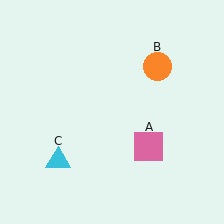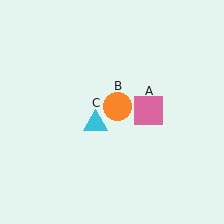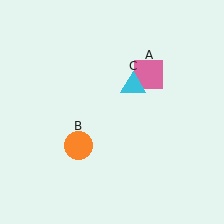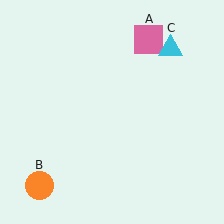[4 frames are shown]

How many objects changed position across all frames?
3 objects changed position: pink square (object A), orange circle (object B), cyan triangle (object C).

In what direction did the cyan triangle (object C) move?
The cyan triangle (object C) moved up and to the right.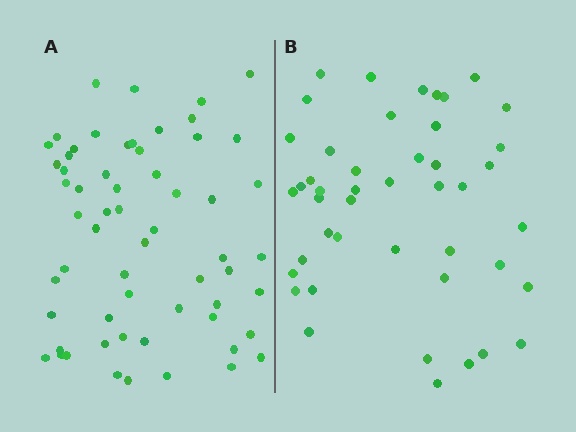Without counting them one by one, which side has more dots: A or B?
Region A (the left region) has more dots.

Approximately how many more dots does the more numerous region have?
Region A has approximately 15 more dots than region B.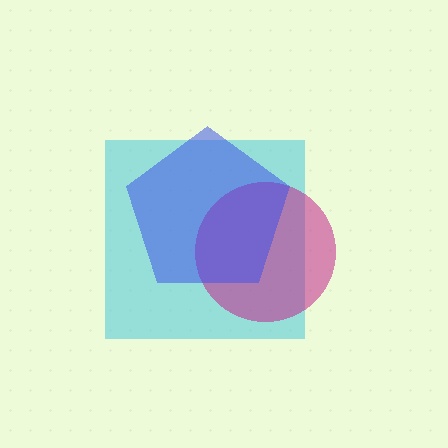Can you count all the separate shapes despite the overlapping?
Yes, there are 3 separate shapes.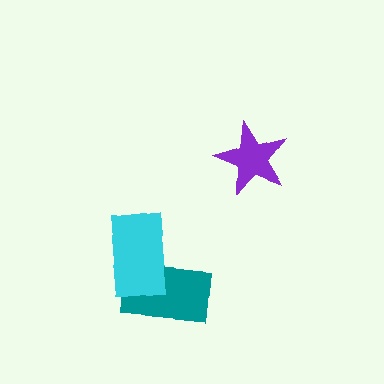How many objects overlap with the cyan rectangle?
1 object overlaps with the cyan rectangle.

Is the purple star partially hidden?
No, no other shape covers it.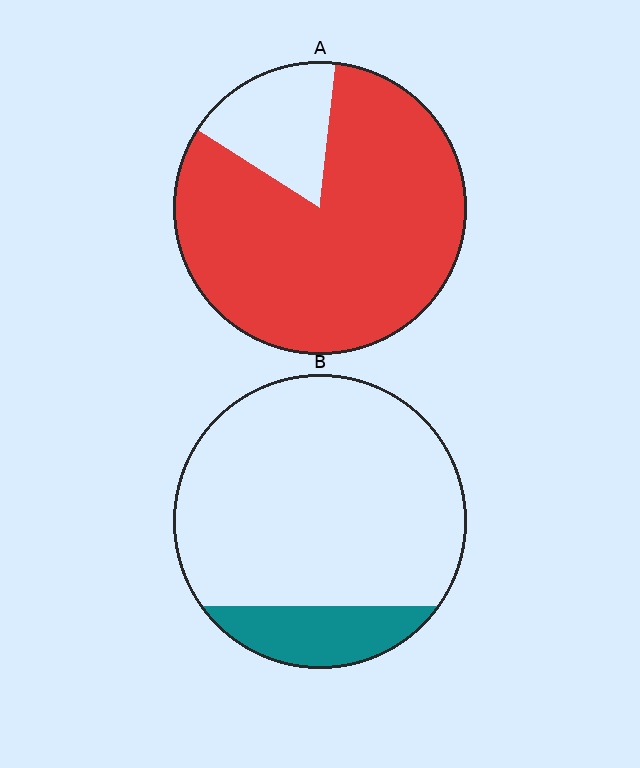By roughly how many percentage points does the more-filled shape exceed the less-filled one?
By roughly 65 percentage points (A over B).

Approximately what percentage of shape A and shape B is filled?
A is approximately 80% and B is approximately 15%.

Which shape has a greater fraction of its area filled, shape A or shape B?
Shape A.